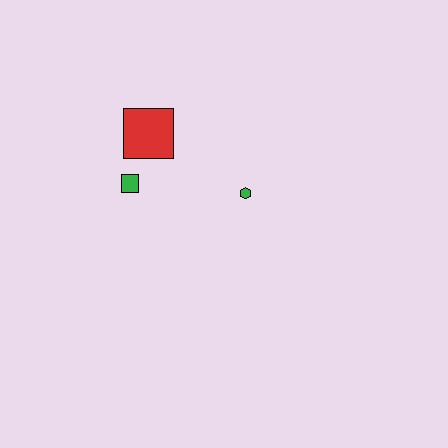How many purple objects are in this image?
There are no purple objects.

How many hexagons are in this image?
There is 1 hexagon.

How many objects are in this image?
There are 3 objects.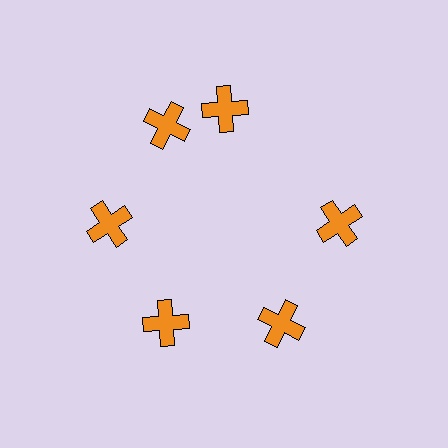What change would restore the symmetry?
The symmetry would be restored by rotating it back into even spacing with its neighbors so that all 6 crosses sit at equal angles and equal distance from the center.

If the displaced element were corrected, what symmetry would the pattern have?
It would have 6-fold rotational symmetry — the pattern would map onto itself every 60 degrees.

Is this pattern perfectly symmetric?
No. The 6 orange crosses are arranged in a ring, but one element near the 1 o'clock position is rotated out of alignment along the ring, breaking the 6-fold rotational symmetry.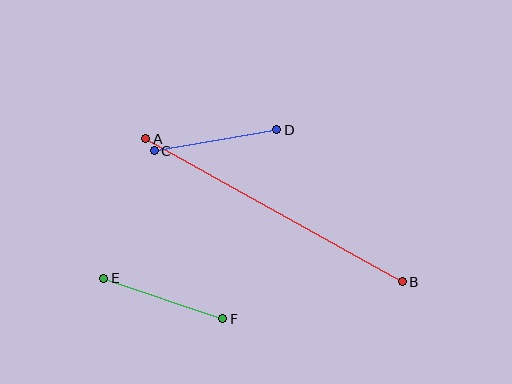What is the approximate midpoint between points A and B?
The midpoint is at approximately (274, 210) pixels.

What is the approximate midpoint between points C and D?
The midpoint is at approximately (215, 140) pixels.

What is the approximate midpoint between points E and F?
The midpoint is at approximately (163, 299) pixels.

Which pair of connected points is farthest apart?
Points A and B are farthest apart.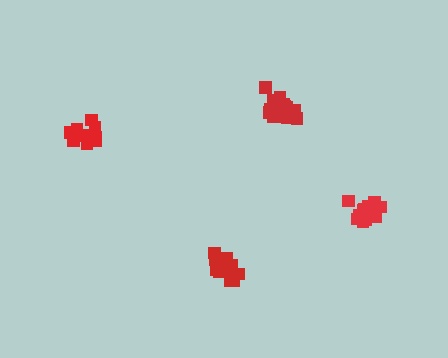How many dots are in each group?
Group 1: 16 dots, Group 2: 12 dots, Group 3: 15 dots, Group 4: 10 dots (53 total).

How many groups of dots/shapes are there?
There are 4 groups.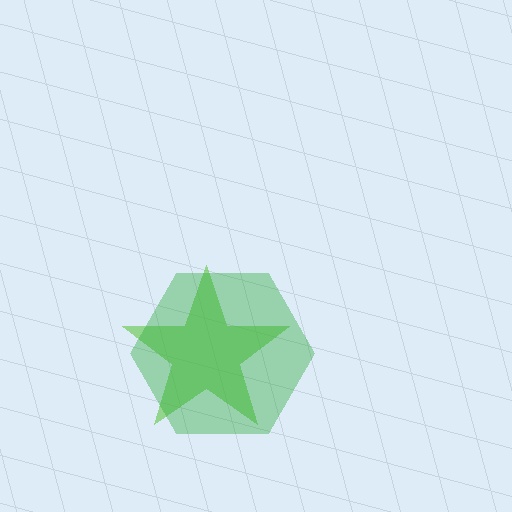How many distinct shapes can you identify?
There are 2 distinct shapes: a lime star, a green hexagon.